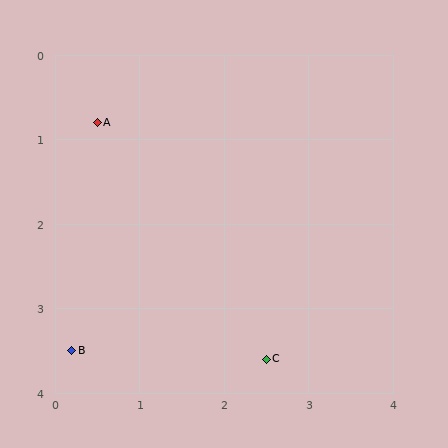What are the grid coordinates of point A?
Point A is at approximately (0.5, 0.8).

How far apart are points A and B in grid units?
Points A and B are about 2.7 grid units apart.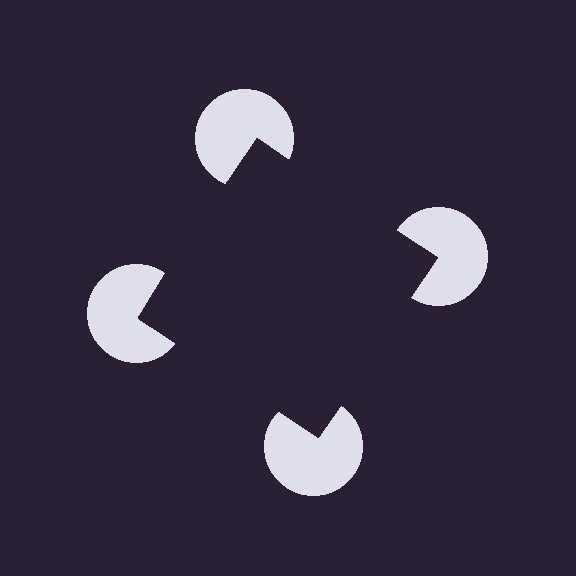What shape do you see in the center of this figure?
An illusory square — its edges are inferred from the aligned wedge cuts in the pac-man discs, not physically drawn.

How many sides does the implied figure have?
4 sides.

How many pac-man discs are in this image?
There are 4 — one at each vertex of the illusory square.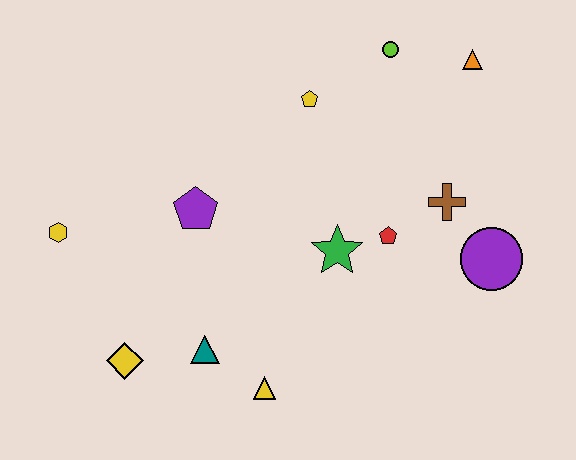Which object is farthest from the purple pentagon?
The orange triangle is farthest from the purple pentagon.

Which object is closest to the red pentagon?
The green star is closest to the red pentagon.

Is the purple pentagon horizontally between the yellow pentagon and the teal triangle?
No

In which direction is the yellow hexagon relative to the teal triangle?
The yellow hexagon is to the left of the teal triangle.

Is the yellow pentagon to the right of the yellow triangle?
Yes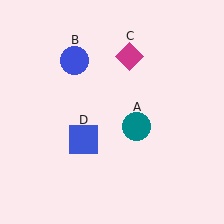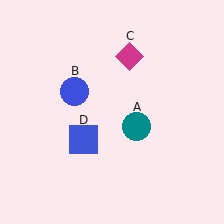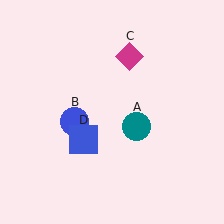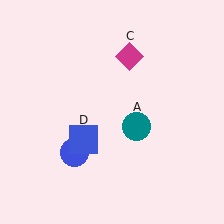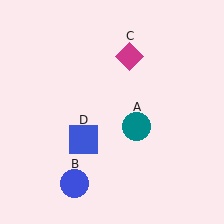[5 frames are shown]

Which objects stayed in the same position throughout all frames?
Teal circle (object A) and magenta diamond (object C) and blue square (object D) remained stationary.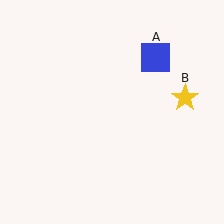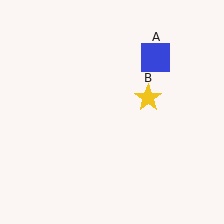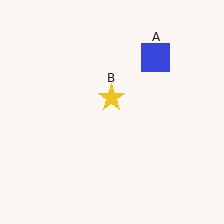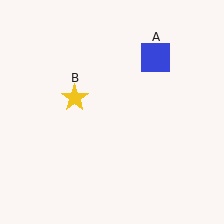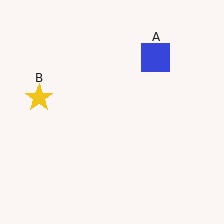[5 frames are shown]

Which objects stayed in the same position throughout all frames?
Blue square (object A) remained stationary.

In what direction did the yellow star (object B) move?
The yellow star (object B) moved left.